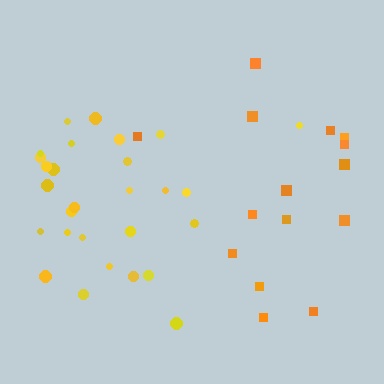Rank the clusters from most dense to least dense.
yellow, orange.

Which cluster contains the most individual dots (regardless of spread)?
Yellow (28).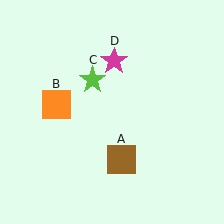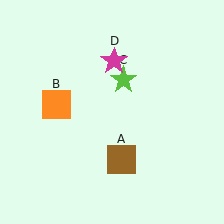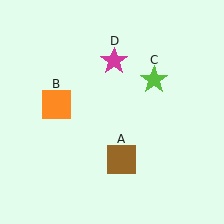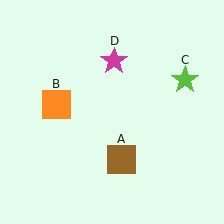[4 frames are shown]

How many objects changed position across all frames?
1 object changed position: lime star (object C).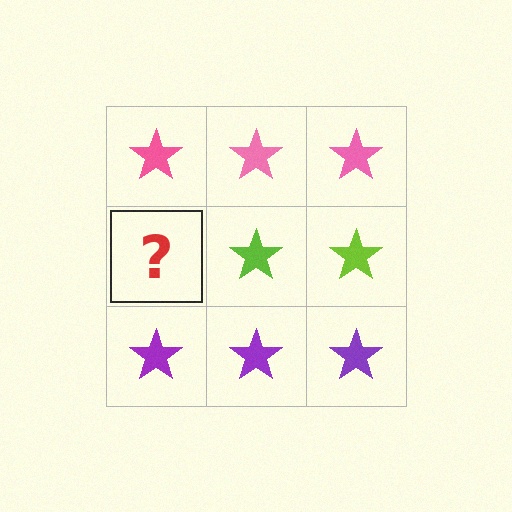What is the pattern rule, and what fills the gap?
The rule is that each row has a consistent color. The gap should be filled with a lime star.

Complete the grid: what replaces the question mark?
The question mark should be replaced with a lime star.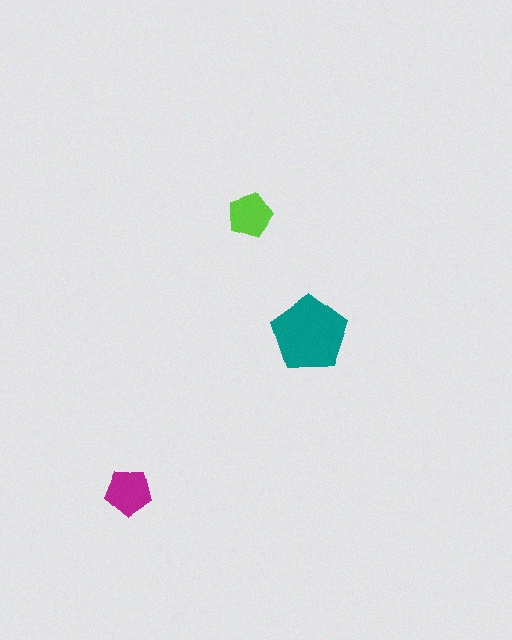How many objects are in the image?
There are 3 objects in the image.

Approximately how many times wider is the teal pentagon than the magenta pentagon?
About 1.5 times wider.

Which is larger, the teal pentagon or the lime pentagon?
The teal one.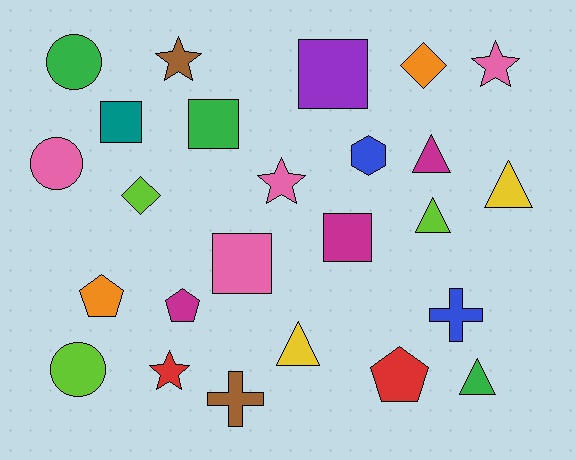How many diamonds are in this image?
There are 2 diamonds.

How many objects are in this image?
There are 25 objects.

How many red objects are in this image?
There are 2 red objects.